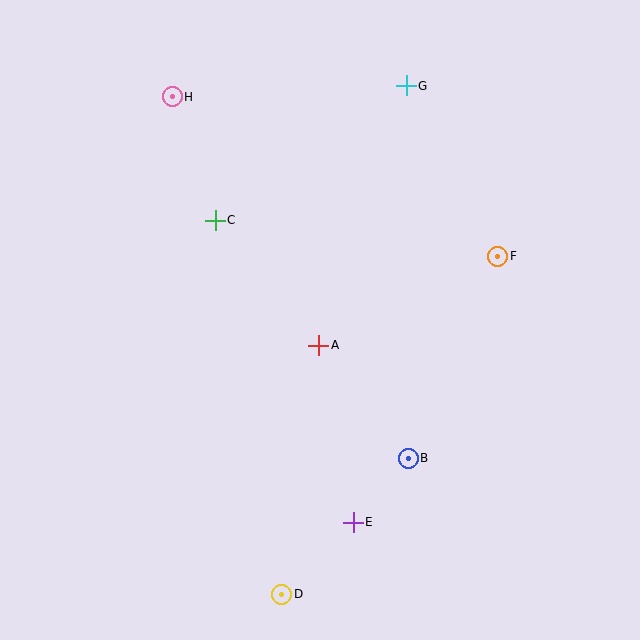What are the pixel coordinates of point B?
Point B is at (408, 458).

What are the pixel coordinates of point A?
Point A is at (319, 345).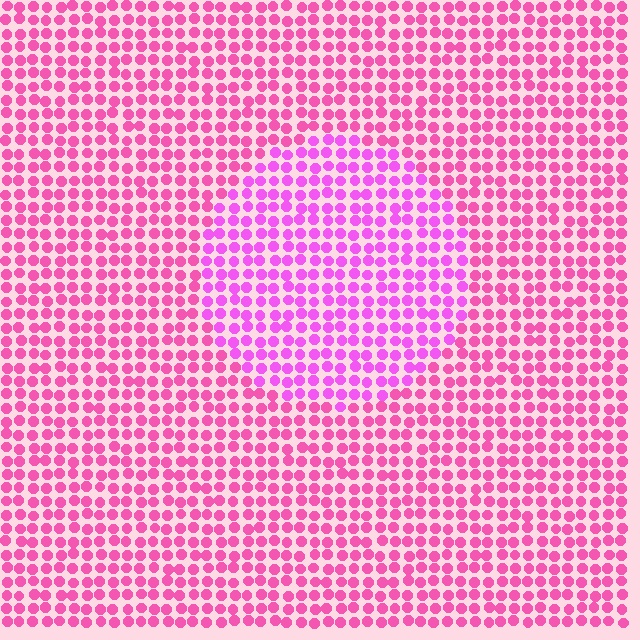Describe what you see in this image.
The image is filled with small pink elements in a uniform arrangement. A circle-shaped region is visible where the elements are tinted to a slightly different hue, forming a subtle color boundary.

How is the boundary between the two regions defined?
The boundary is defined purely by a slight shift in hue (about 26 degrees). Spacing, size, and orientation are identical on both sides.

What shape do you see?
I see a circle.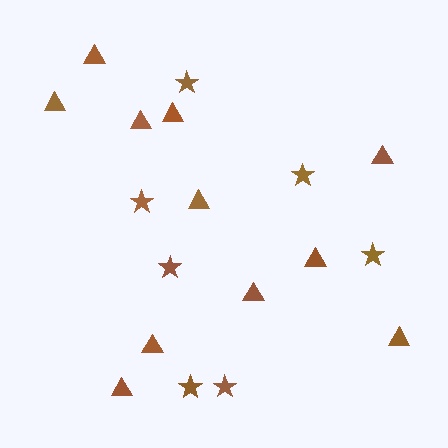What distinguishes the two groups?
There are 2 groups: one group of stars (7) and one group of triangles (11).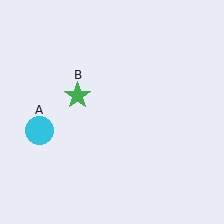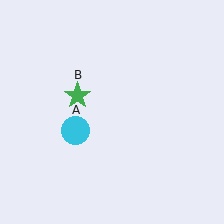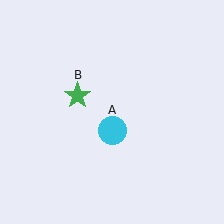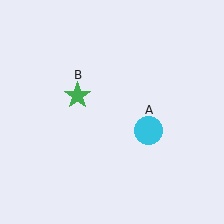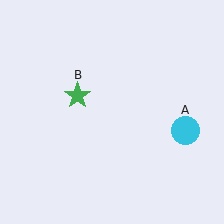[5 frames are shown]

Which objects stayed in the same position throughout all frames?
Green star (object B) remained stationary.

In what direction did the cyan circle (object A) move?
The cyan circle (object A) moved right.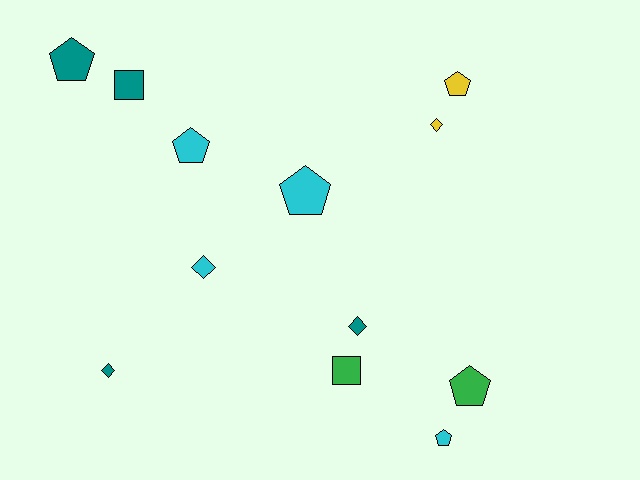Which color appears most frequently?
Teal, with 4 objects.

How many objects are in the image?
There are 12 objects.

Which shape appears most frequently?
Pentagon, with 6 objects.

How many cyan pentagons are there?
There are 3 cyan pentagons.